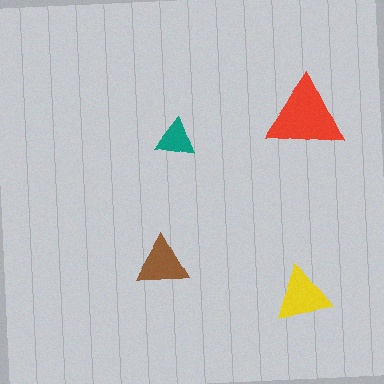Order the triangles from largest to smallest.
the red one, the yellow one, the brown one, the teal one.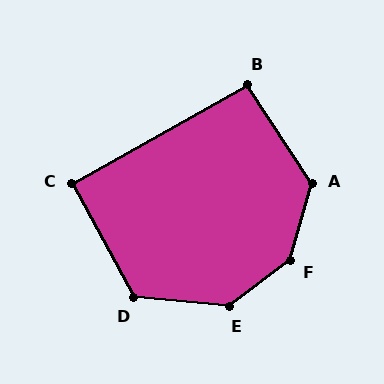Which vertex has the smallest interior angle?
C, at approximately 91 degrees.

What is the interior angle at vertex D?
Approximately 124 degrees (obtuse).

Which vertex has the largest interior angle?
F, at approximately 142 degrees.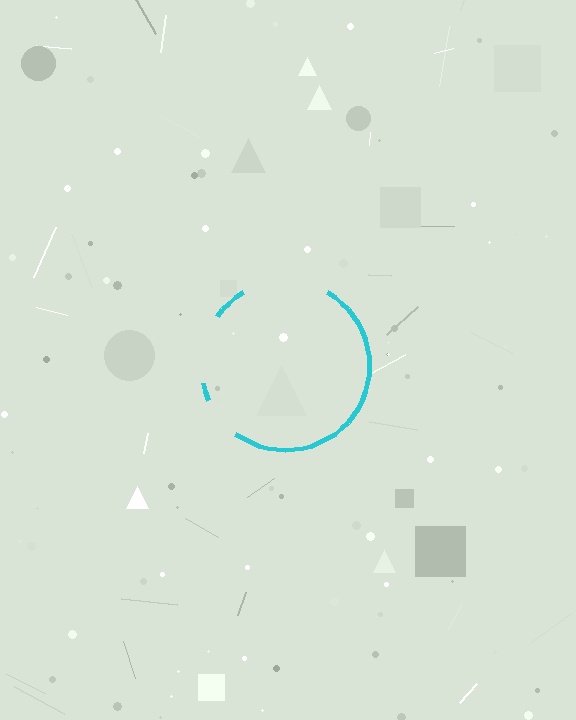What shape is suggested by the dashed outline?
The dashed outline suggests a circle.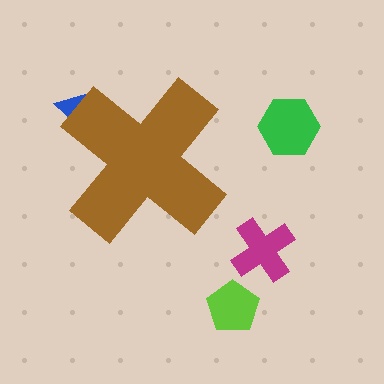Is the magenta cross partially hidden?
No, the magenta cross is fully visible.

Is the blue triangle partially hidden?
Yes, the blue triangle is partially hidden behind the brown cross.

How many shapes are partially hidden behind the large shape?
1 shape is partially hidden.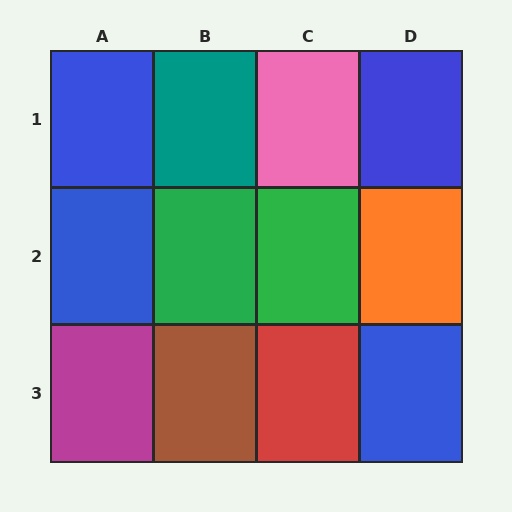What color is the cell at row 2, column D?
Orange.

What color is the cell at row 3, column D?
Blue.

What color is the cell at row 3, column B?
Brown.